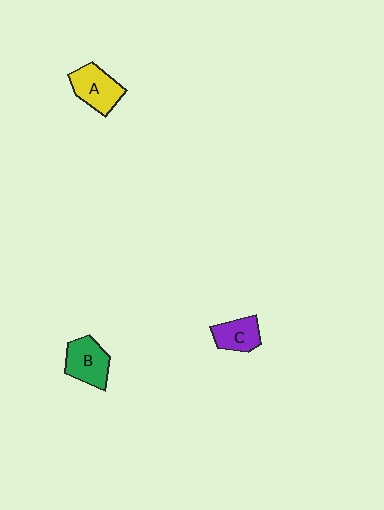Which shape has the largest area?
Shape A (yellow).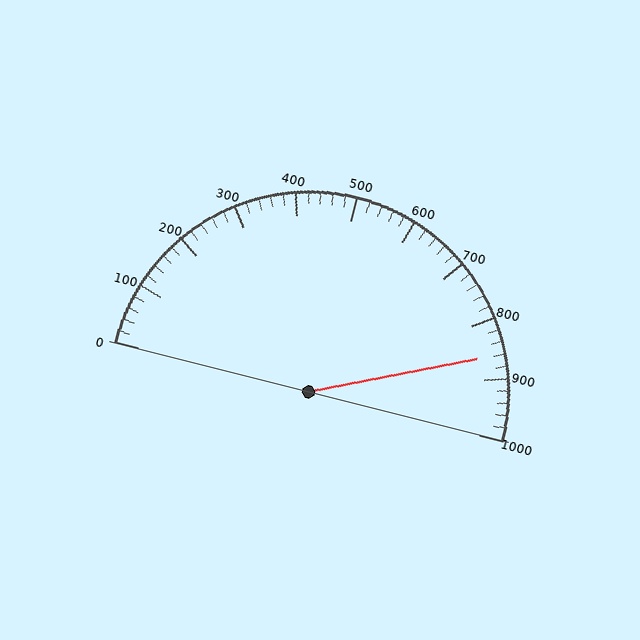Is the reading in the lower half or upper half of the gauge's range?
The reading is in the upper half of the range (0 to 1000).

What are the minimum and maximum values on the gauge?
The gauge ranges from 0 to 1000.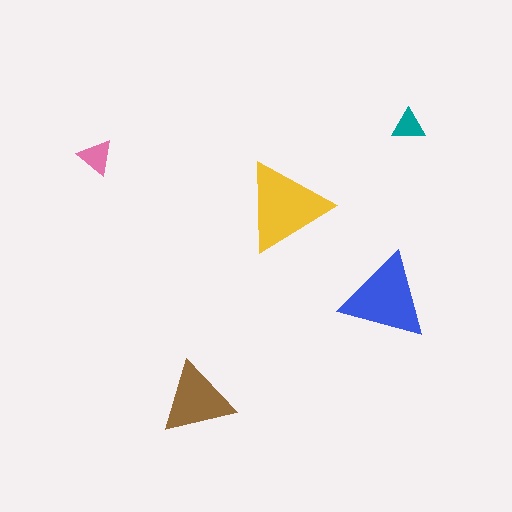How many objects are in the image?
There are 5 objects in the image.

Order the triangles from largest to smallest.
the yellow one, the blue one, the brown one, the pink one, the teal one.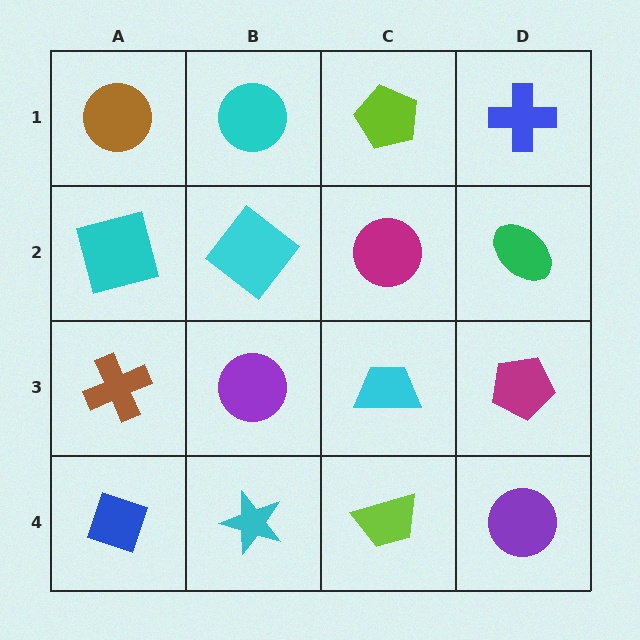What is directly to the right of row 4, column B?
A lime trapezoid.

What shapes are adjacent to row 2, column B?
A cyan circle (row 1, column B), a purple circle (row 3, column B), a cyan square (row 2, column A), a magenta circle (row 2, column C).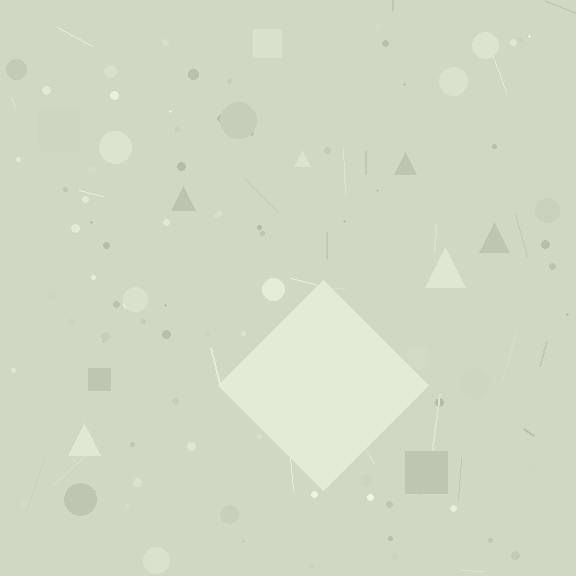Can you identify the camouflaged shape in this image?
The camouflaged shape is a diamond.